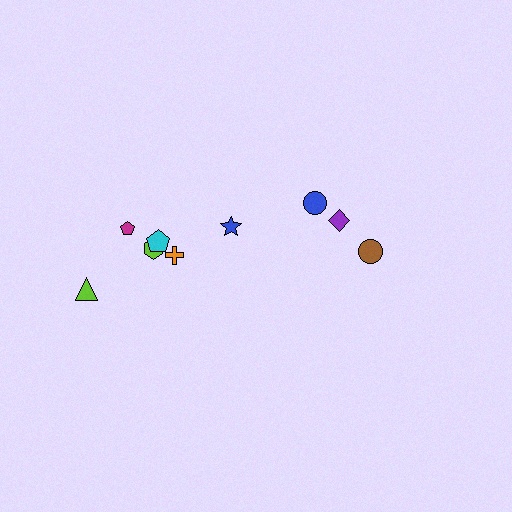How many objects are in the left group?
There are 6 objects.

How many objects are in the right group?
There are 3 objects.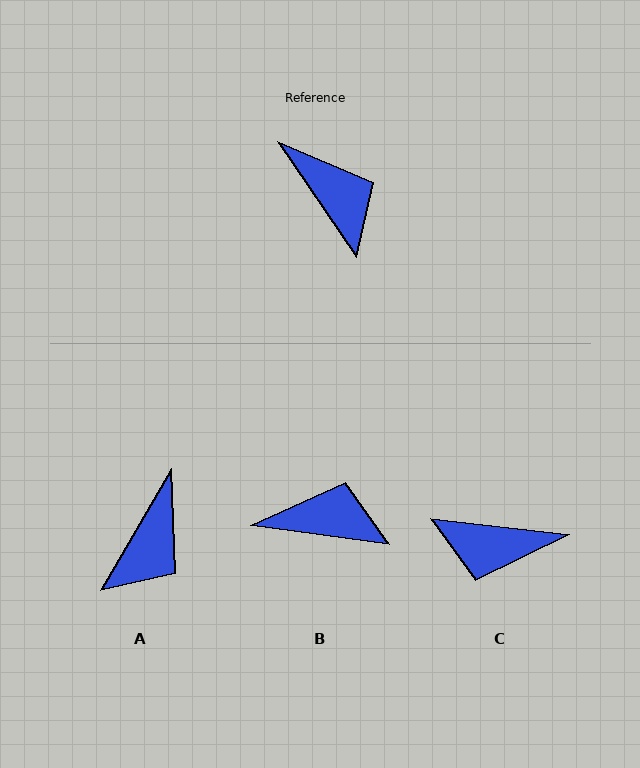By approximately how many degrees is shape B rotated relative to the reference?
Approximately 48 degrees counter-clockwise.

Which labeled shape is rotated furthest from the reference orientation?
C, about 131 degrees away.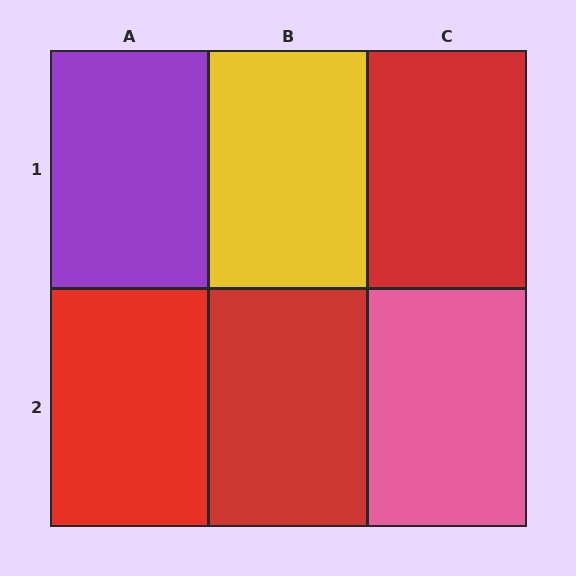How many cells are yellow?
1 cell is yellow.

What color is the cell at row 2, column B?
Red.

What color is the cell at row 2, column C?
Pink.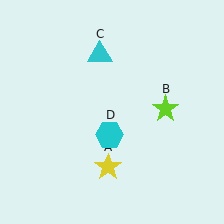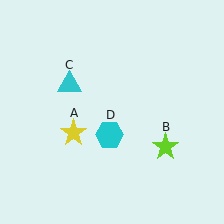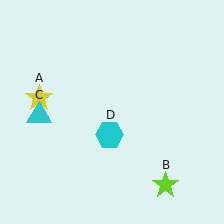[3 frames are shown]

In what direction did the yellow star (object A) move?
The yellow star (object A) moved up and to the left.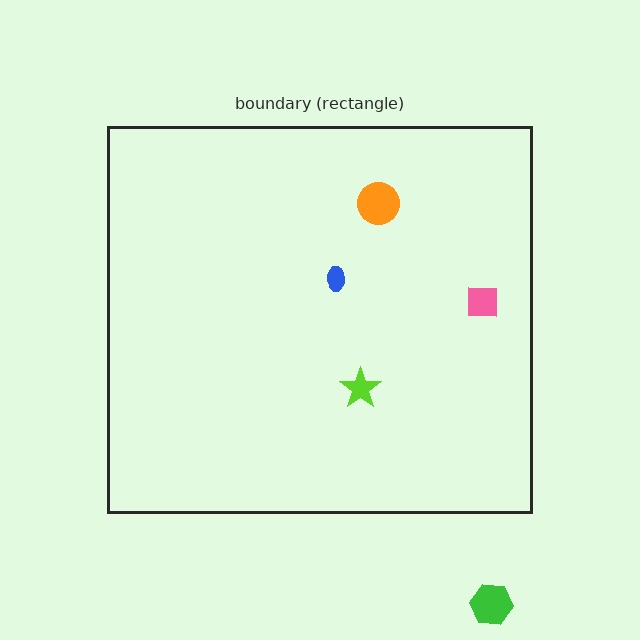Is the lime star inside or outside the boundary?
Inside.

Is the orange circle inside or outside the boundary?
Inside.